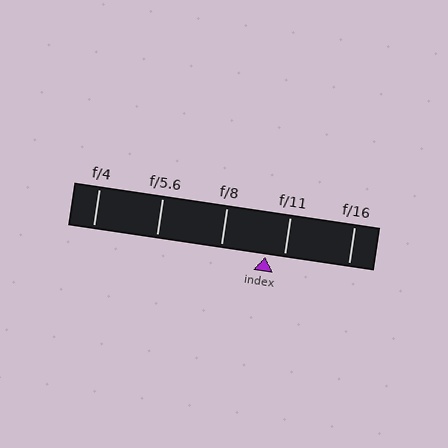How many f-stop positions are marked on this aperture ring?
There are 5 f-stop positions marked.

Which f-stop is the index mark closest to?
The index mark is closest to f/11.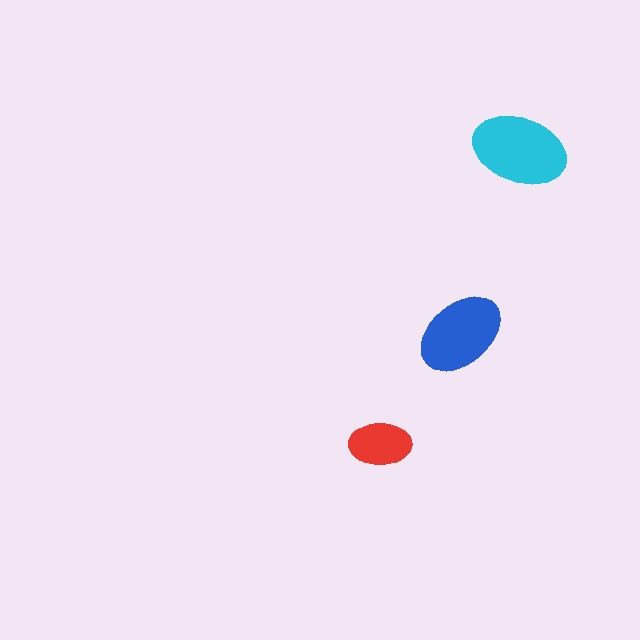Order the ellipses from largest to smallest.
the cyan one, the blue one, the red one.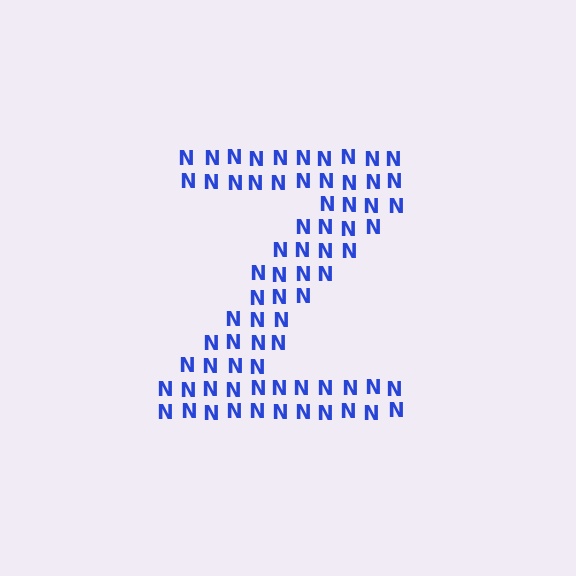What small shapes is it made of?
It is made of small letter N's.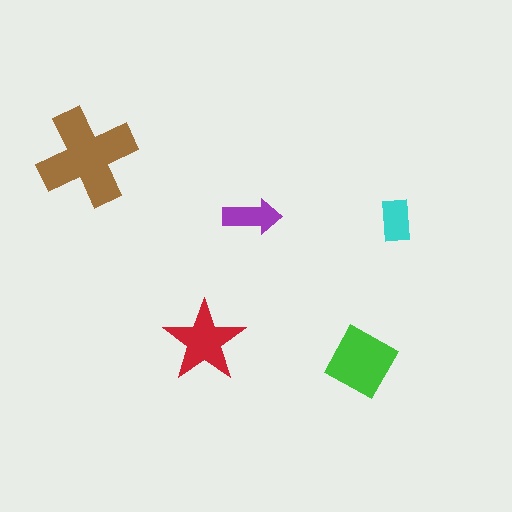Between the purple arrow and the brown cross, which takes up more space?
The brown cross.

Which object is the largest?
The brown cross.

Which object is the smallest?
The cyan rectangle.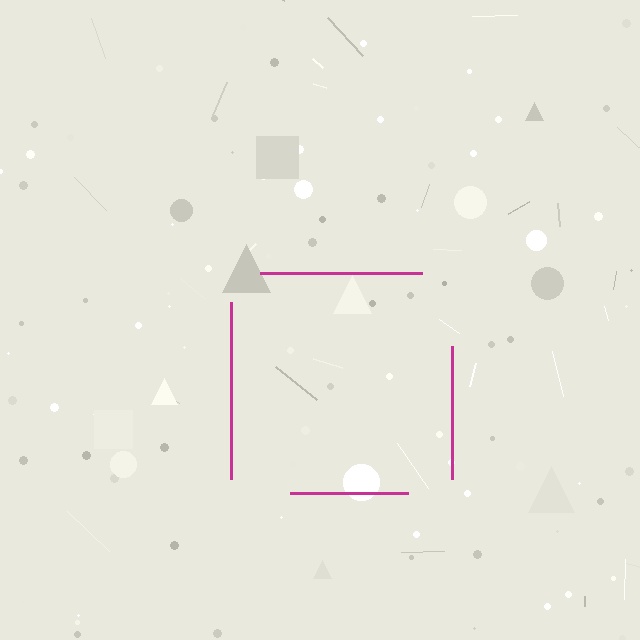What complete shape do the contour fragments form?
The contour fragments form a square.